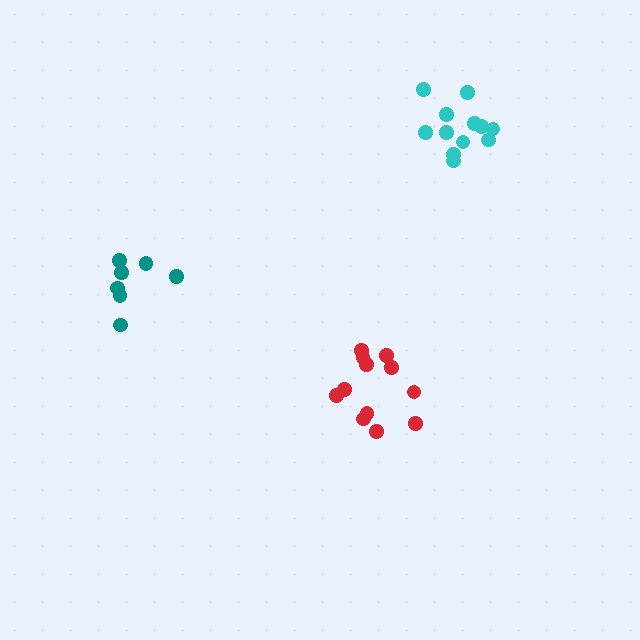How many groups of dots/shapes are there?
There are 3 groups.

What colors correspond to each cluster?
The clusters are colored: teal, red, cyan.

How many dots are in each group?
Group 1: 7 dots, Group 2: 12 dots, Group 3: 12 dots (31 total).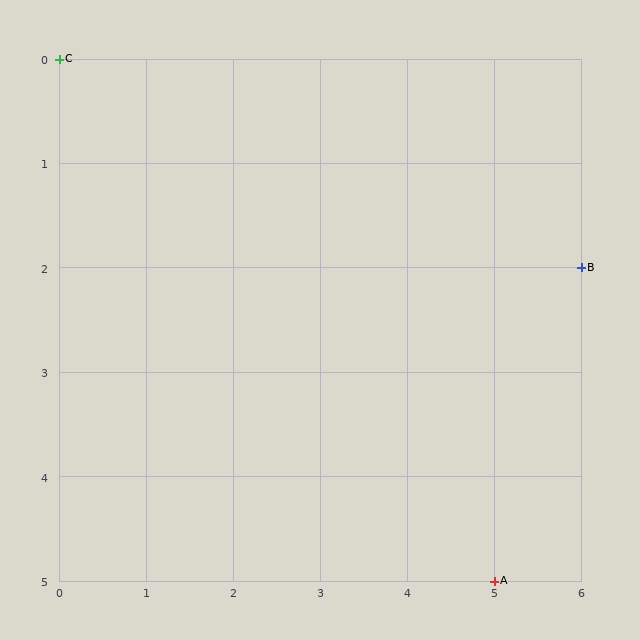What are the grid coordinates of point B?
Point B is at grid coordinates (6, 2).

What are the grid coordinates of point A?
Point A is at grid coordinates (5, 5).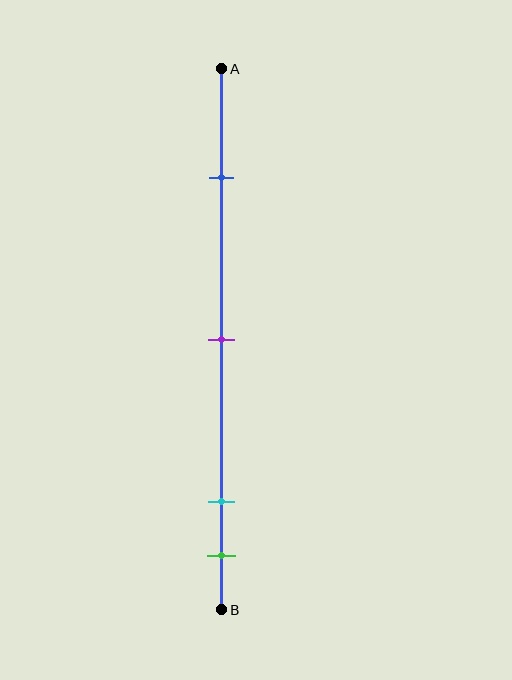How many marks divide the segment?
There are 4 marks dividing the segment.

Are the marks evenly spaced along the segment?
No, the marks are not evenly spaced.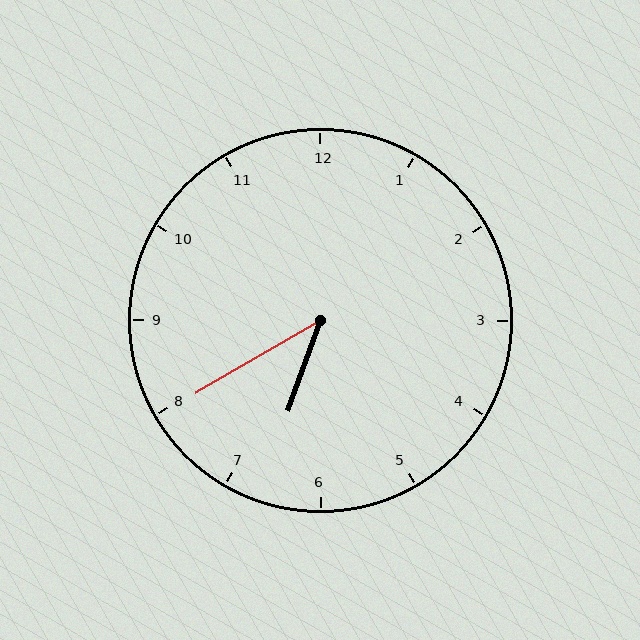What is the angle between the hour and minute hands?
Approximately 40 degrees.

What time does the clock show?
6:40.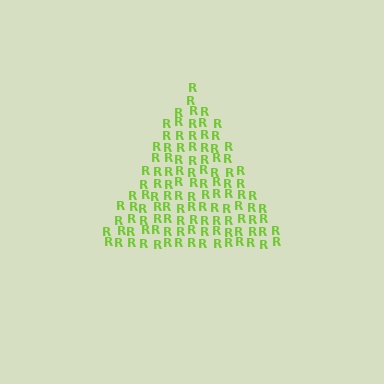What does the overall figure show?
The overall figure shows a triangle.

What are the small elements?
The small elements are letter R's.